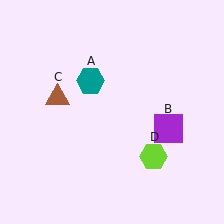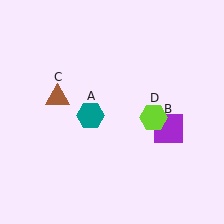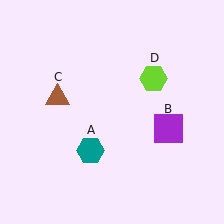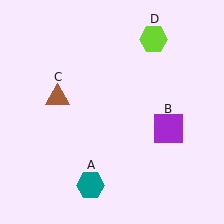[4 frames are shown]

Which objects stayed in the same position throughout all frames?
Purple square (object B) and brown triangle (object C) remained stationary.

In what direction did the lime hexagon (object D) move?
The lime hexagon (object D) moved up.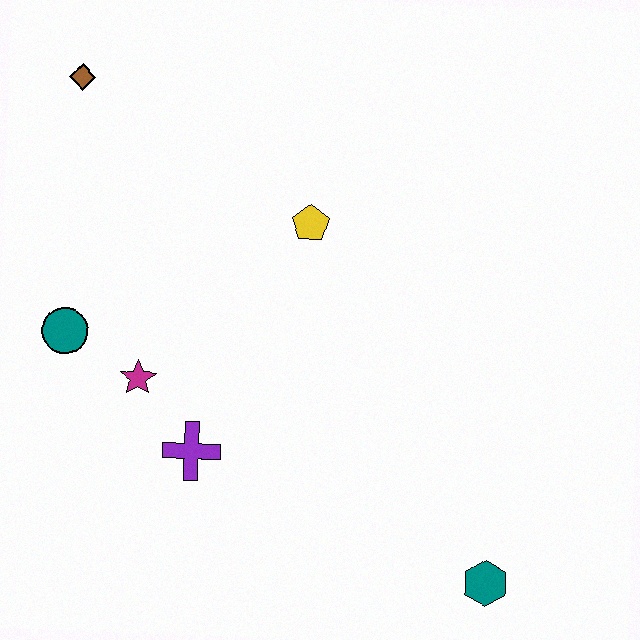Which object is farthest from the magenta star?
The teal hexagon is farthest from the magenta star.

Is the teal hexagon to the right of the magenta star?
Yes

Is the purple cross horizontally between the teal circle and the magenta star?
No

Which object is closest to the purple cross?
The magenta star is closest to the purple cross.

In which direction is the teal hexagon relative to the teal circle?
The teal hexagon is to the right of the teal circle.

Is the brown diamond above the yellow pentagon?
Yes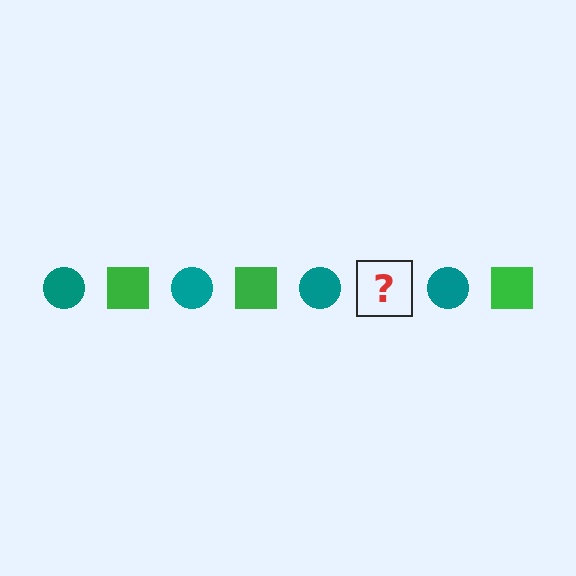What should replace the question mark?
The question mark should be replaced with a green square.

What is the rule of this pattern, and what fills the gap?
The rule is that the pattern alternates between teal circle and green square. The gap should be filled with a green square.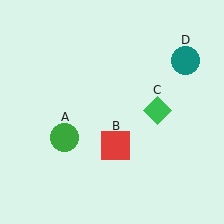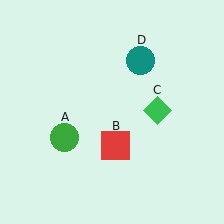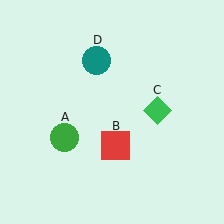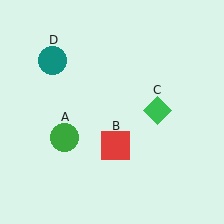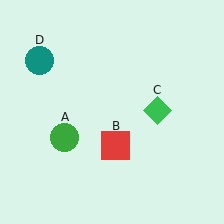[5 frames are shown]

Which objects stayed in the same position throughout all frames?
Green circle (object A) and red square (object B) and green diamond (object C) remained stationary.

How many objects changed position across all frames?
1 object changed position: teal circle (object D).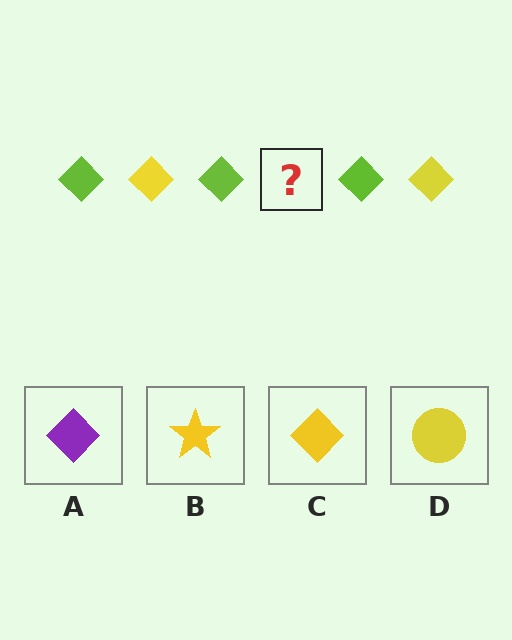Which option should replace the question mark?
Option C.